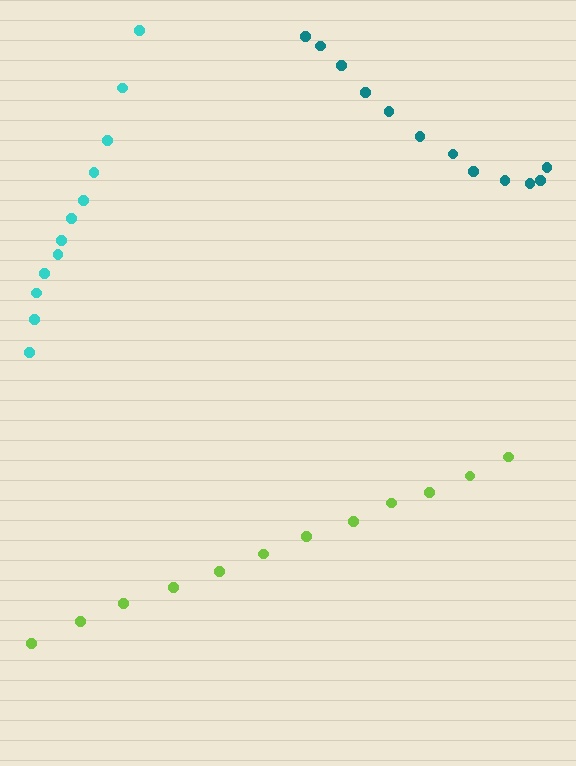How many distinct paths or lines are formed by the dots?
There are 3 distinct paths.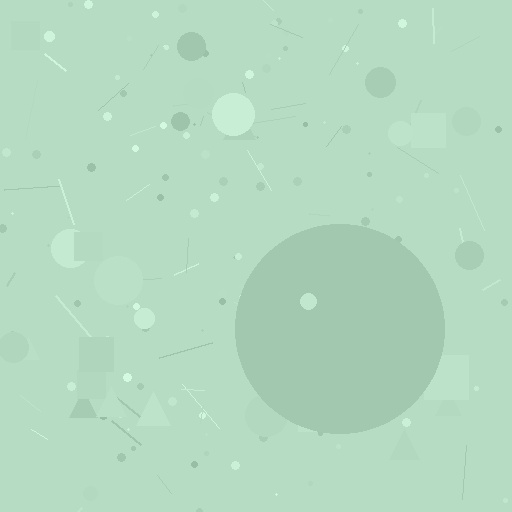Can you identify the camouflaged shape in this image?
The camouflaged shape is a circle.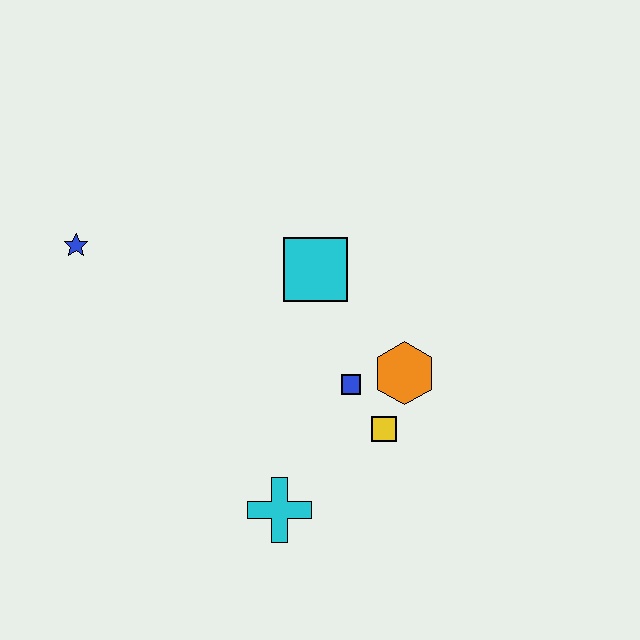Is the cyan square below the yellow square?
No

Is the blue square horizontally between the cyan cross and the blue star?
No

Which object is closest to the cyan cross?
The yellow square is closest to the cyan cross.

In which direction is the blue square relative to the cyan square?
The blue square is below the cyan square.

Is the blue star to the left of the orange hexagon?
Yes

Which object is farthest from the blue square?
The blue star is farthest from the blue square.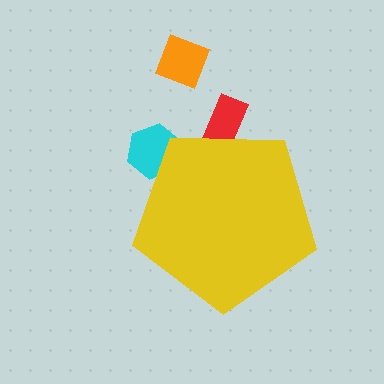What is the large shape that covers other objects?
A yellow pentagon.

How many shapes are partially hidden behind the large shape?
2 shapes are partially hidden.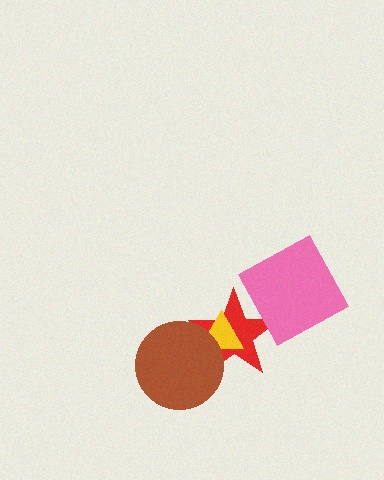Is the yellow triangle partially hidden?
Yes, it is partially covered by another shape.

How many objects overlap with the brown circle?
2 objects overlap with the brown circle.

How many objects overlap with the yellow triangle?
2 objects overlap with the yellow triangle.